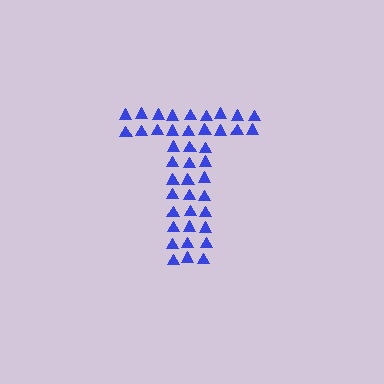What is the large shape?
The large shape is the letter T.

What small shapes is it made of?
It is made of small triangles.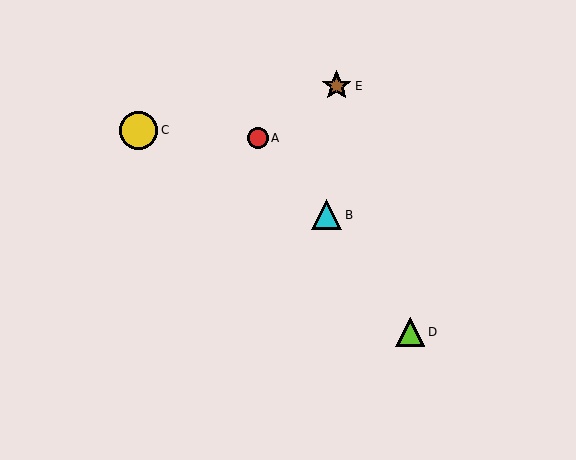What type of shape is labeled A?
Shape A is a red circle.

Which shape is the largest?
The yellow circle (labeled C) is the largest.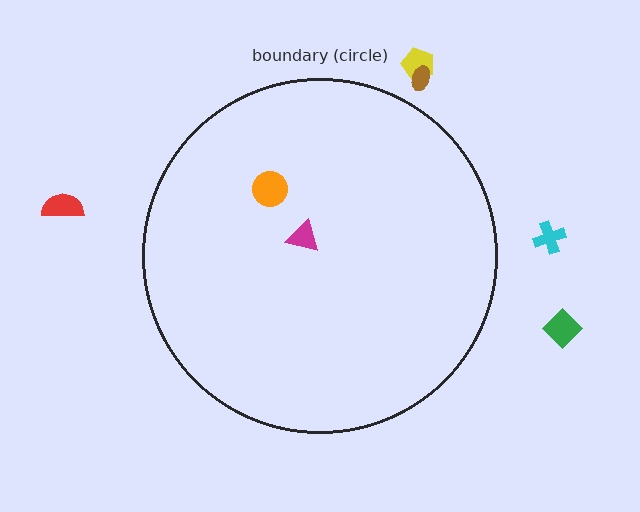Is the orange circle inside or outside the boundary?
Inside.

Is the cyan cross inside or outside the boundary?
Outside.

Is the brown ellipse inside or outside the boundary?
Outside.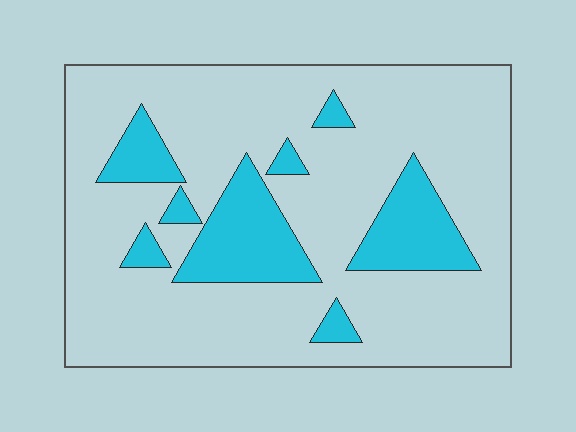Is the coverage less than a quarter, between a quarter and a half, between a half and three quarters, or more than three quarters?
Less than a quarter.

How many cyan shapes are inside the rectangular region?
8.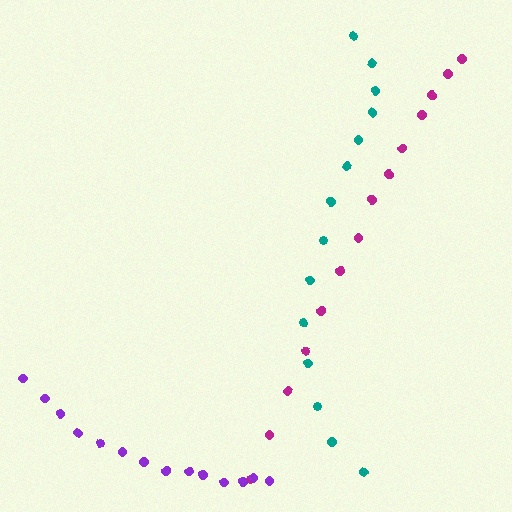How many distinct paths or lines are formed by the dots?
There are 3 distinct paths.